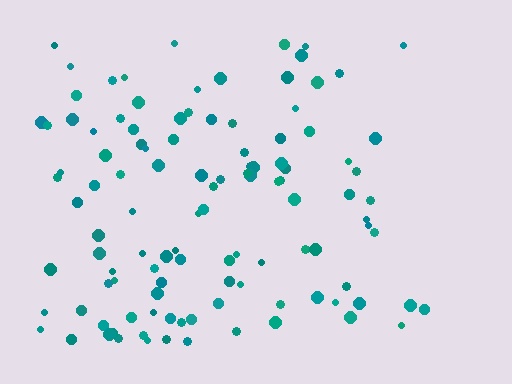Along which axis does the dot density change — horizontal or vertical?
Horizontal.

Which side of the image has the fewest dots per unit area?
The right.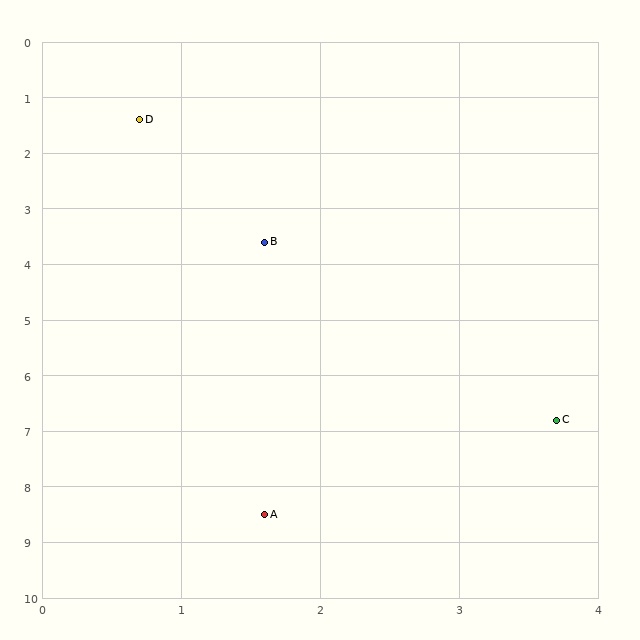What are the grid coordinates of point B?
Point B is at approximately (1.6, 3.6).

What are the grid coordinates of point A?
Point A is at approximately (1.6, 8.5).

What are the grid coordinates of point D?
Point D is at approximately (0.7, 1.4).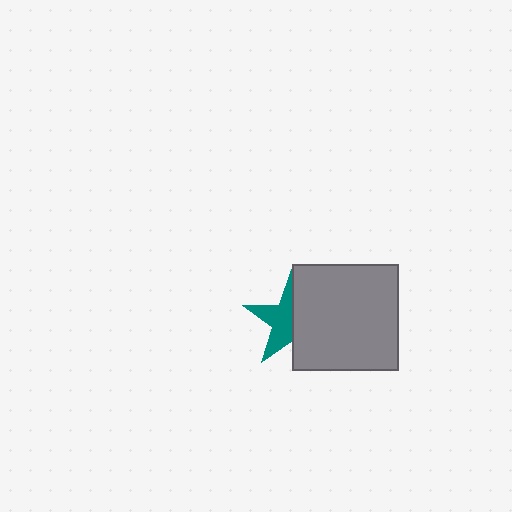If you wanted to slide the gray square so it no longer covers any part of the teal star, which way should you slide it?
Slide it right — that is the most direct way to separate the two shapes.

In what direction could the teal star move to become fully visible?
The teal star could move left. That would shift it out from behind the gray square entirely.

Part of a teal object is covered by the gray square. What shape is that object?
It is a star.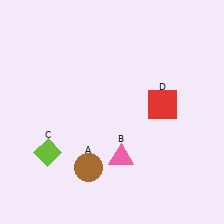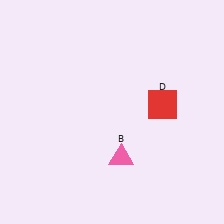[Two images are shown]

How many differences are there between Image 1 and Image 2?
There are 2 differences between the two images.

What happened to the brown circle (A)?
The brown circle (A) was removed in Image 2. It was in the bottom-left area of Image 1.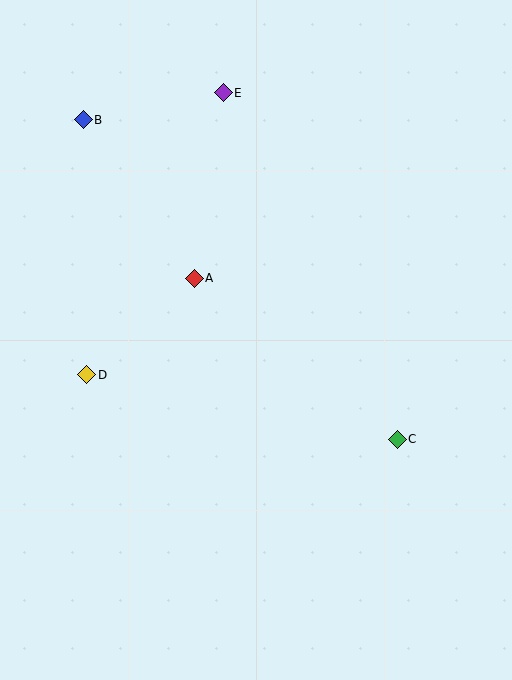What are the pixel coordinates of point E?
Point E is at (223, 93).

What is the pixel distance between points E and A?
The distance between E and A is 188 pixels.